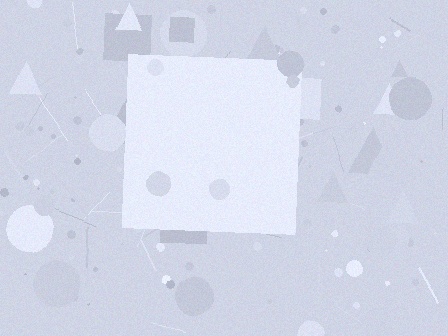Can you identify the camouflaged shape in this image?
The camouflaged shape is a square.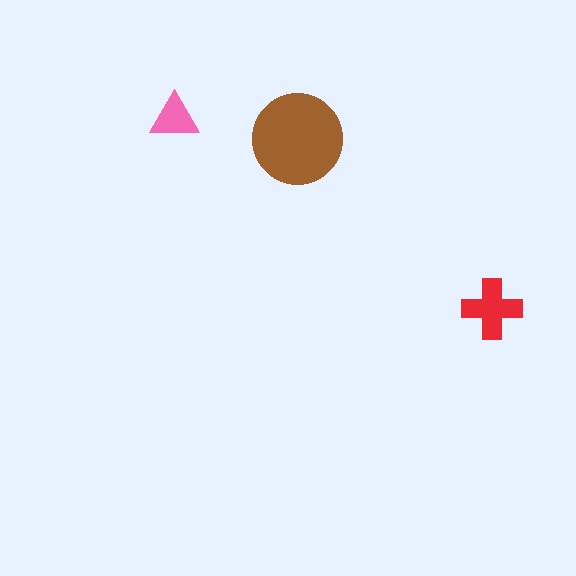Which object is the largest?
The brown circle.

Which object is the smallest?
The pink triangle.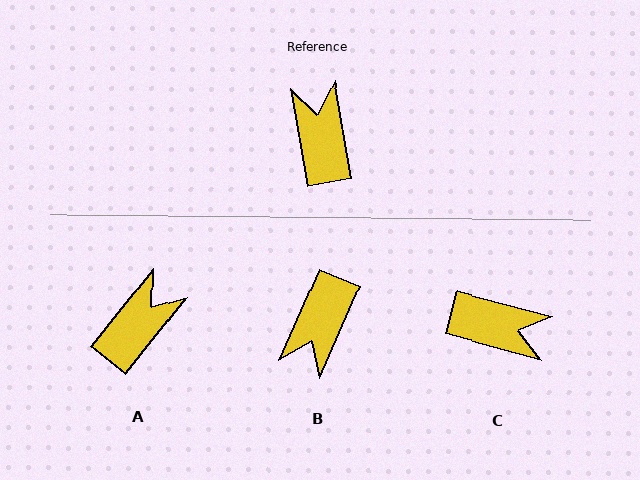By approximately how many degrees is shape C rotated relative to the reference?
Approximately 115 degrees clockwise.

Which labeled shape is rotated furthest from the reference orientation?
B, about 146 degrees away.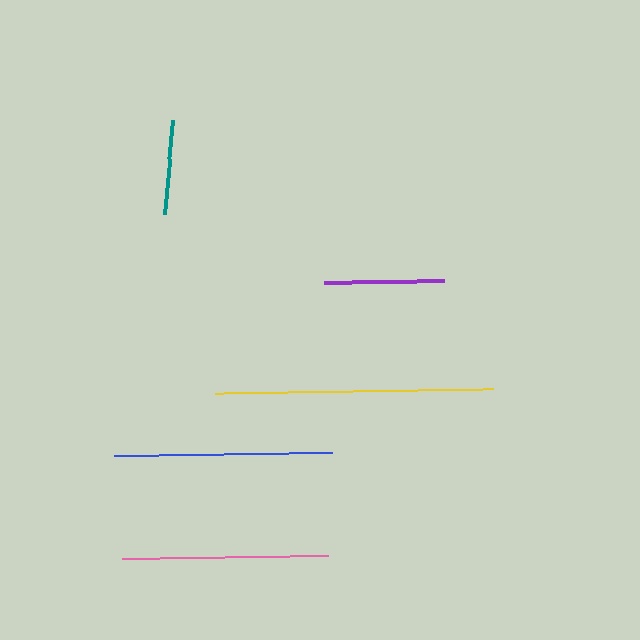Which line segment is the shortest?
The teal line is the shortest at approximately 95 pixels.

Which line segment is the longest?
The yellow line is the longest at approximately 278 pixels.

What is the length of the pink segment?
The pink segment is approximately 206 pixels long.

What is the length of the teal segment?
The teal segment is approximately 95 pixels long.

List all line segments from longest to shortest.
From longest to shortest: yellow, blue, pink, purple, teal.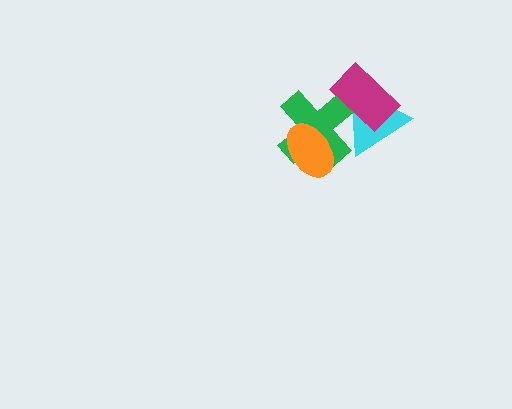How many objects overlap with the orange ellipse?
1 object overlaps with the orange ellipse.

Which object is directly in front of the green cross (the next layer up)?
The magenta rectangle is directly in front of the green cross.